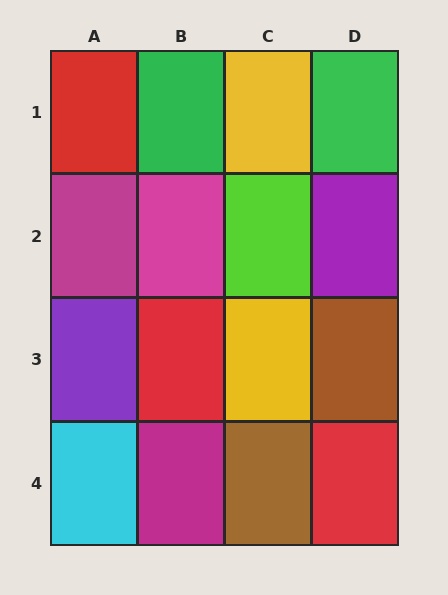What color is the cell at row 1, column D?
Green.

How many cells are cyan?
1 cell is cyan.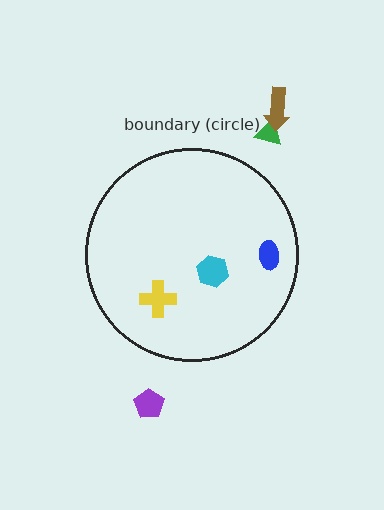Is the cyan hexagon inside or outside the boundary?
Inside.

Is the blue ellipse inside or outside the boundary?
Inside.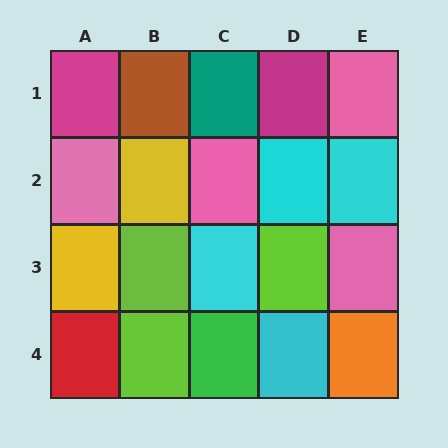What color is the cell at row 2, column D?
Cyan.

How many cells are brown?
1 cell is brown.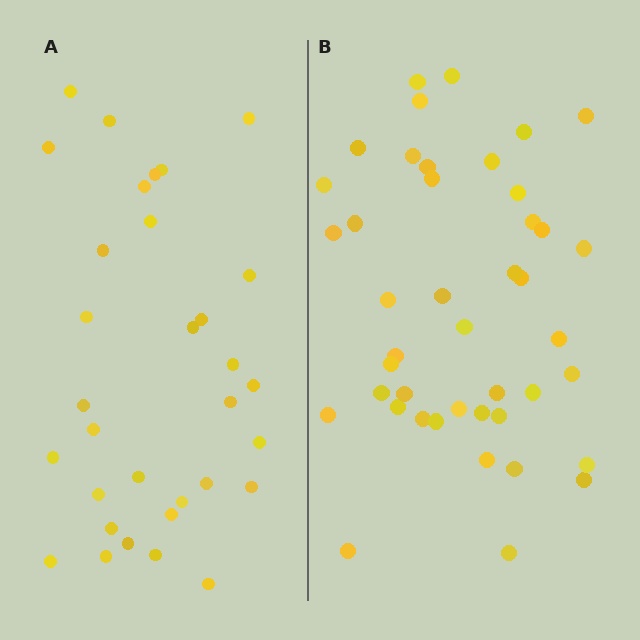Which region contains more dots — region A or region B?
Region B (the right region) has more dots.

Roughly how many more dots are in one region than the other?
Region B has roughly 12 or so more dots than region A.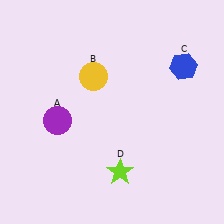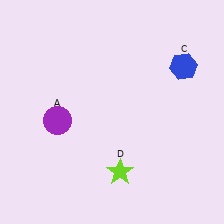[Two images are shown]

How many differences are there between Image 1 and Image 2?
There is 1 difference between the two images.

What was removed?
The yellow circle (B) was removed in Image 2.